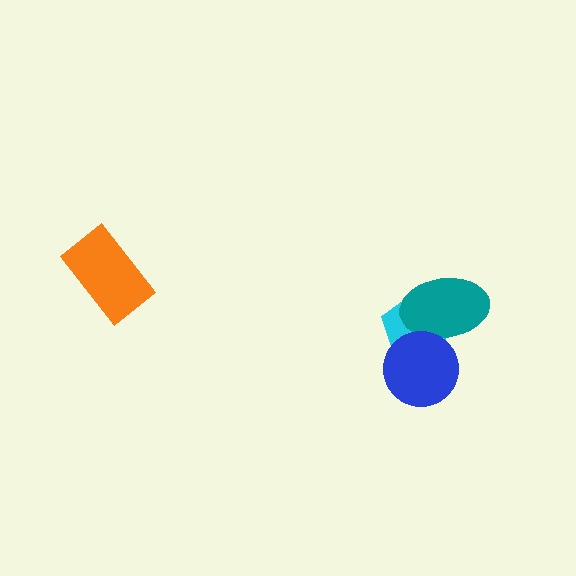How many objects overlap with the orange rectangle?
0 objects overlap with the orange rectangle.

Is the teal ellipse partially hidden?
Yes, it is partially covered by another shape.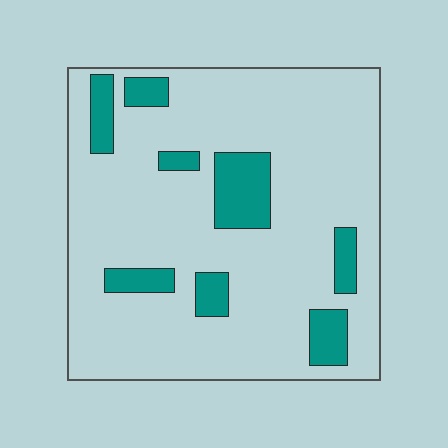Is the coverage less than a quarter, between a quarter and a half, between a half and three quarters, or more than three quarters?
Less than a quarter.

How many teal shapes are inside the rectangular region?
8.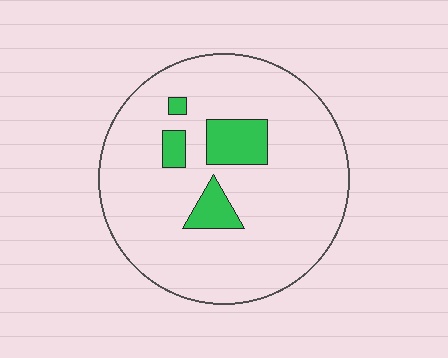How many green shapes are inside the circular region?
4.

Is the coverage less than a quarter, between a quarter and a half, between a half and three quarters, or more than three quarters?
Less than a quarter.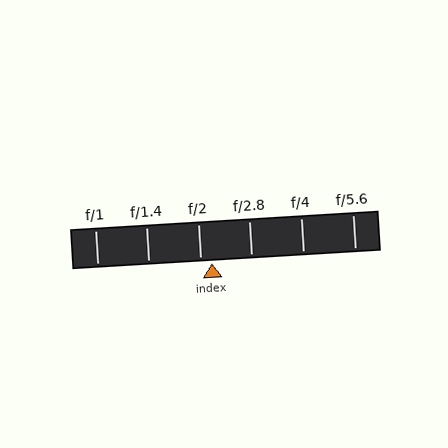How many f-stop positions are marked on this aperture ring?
There are 6 f-stop positions marked.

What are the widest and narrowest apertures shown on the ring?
The widest aperture shown is f/1 and the narrowest is f/5.6.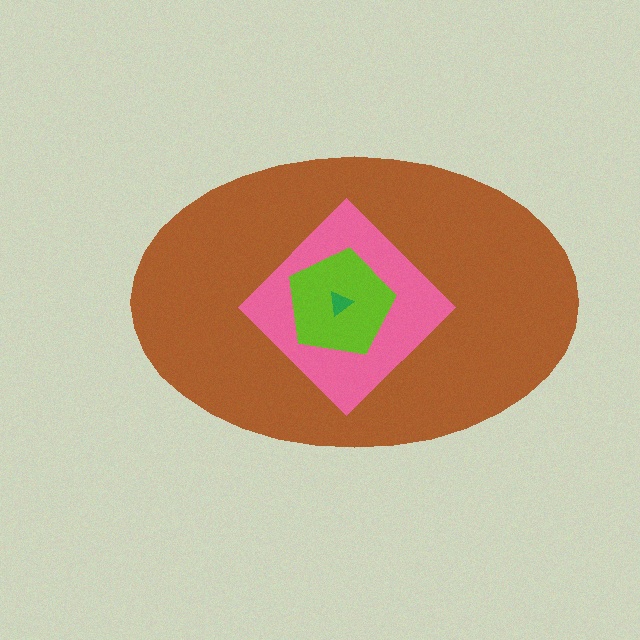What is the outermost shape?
The brown ellipse.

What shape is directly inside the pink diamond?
The lime pentagon.